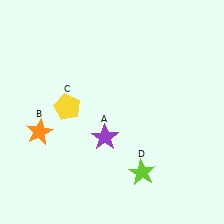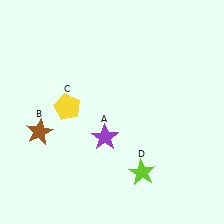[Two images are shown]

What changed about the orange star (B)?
In Image 1, B is orange. In Image 2, it changed to brown.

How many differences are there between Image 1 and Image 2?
There is 1 difference between the two images.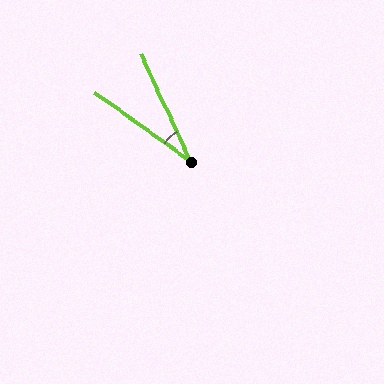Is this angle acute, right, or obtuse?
It is acute.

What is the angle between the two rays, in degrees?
Approximately 29 degrees.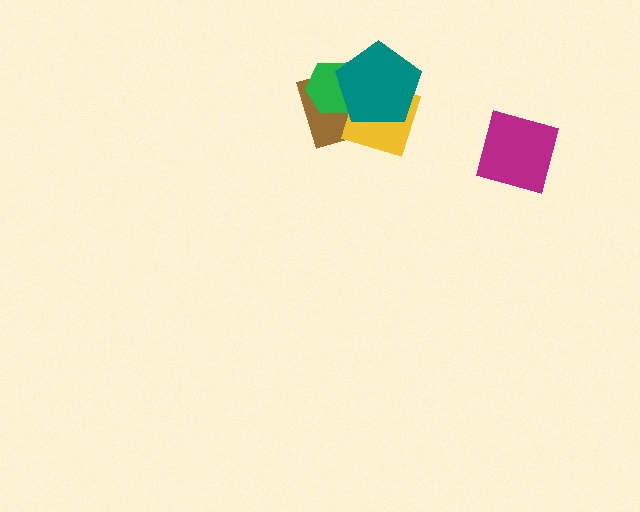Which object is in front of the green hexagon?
The teal pentagon is in front of the green hexagon.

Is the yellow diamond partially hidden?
Yes, it is partially covered by another shape.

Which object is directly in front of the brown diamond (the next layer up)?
The yellow diamond is directly in front of the brown diamond.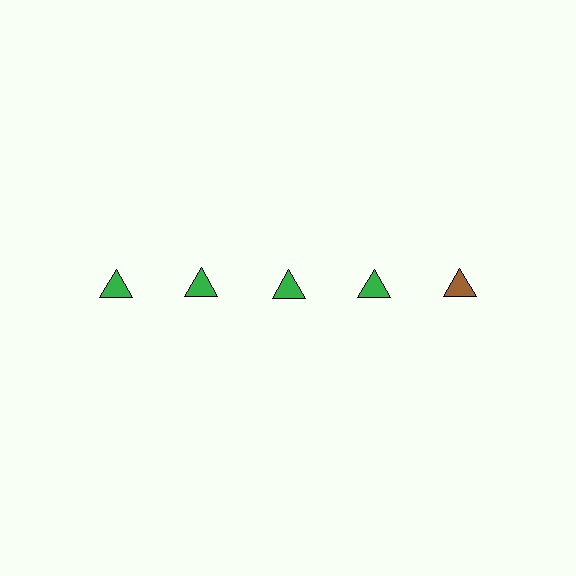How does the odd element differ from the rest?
It has a different color: brown instead of green.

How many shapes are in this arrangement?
There are 5 shapes arranged in a grid pattern.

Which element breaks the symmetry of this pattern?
The brown triangle in the top row, rightmost column breaks the symmetry. All other shapes are green triangles.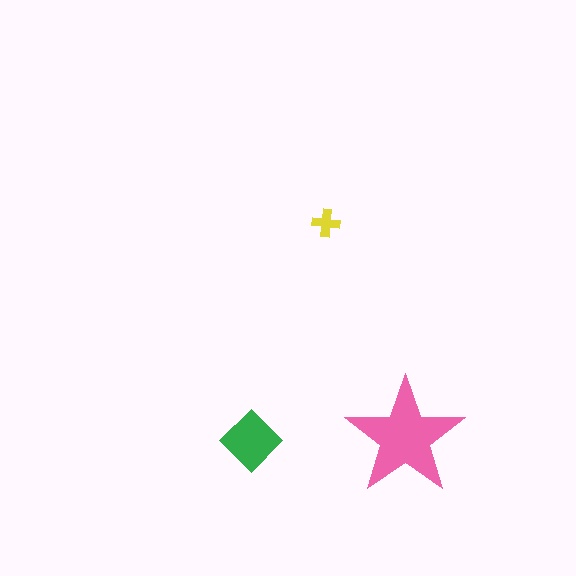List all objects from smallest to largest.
The yellow cross, the green diamond, the pink star.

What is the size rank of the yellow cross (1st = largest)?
3rd.